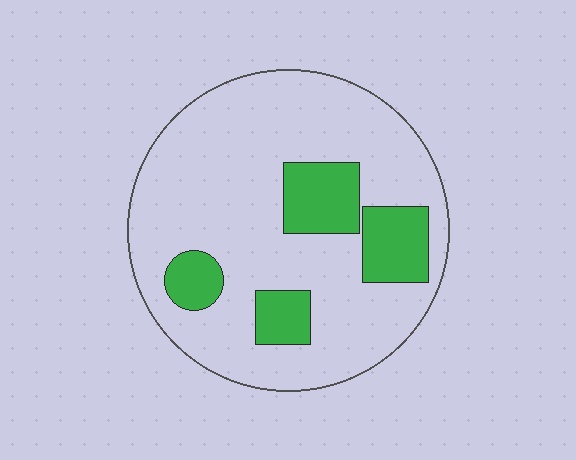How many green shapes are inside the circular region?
4.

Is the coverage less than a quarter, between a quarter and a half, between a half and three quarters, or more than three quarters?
Less than a quarter.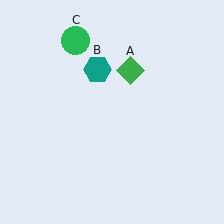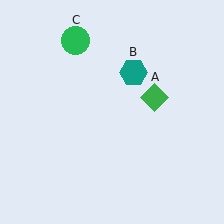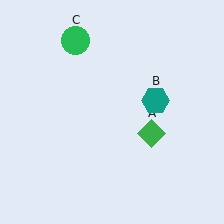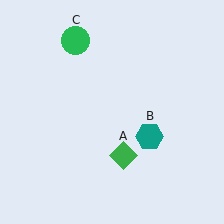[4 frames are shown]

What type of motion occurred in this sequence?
The green diamond (object A), teal hexagon (object B) rotated clockwise around the center of the scene.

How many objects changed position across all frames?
2 objects changed position: green diamond (object A), teal hexagon (object B).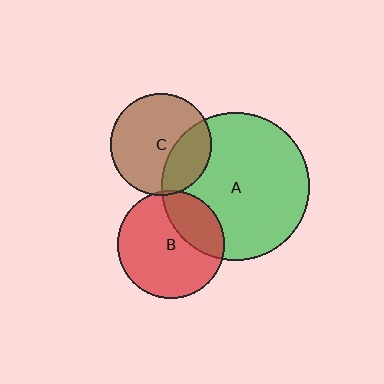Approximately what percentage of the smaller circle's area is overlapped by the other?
Approximately 30%.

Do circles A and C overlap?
Yes.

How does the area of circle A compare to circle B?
Approximately 1.9 times.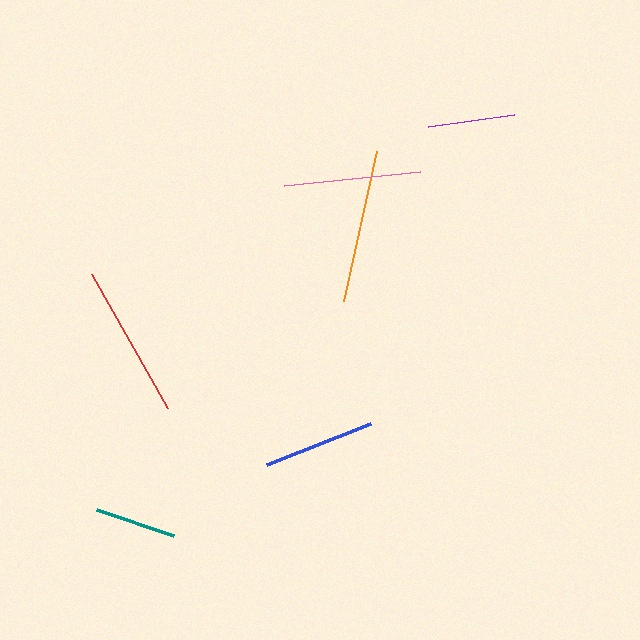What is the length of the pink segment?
The pink segment is approximately 137 pixels long.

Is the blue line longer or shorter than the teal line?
The blue line is longer than the teal line.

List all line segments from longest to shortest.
From longest to shortest: orange, red, pink, blue, purple, teal.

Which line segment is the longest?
The orange line is the longest at approximately 155 pixels.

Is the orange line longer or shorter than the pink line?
The orange line is longer than the pink line.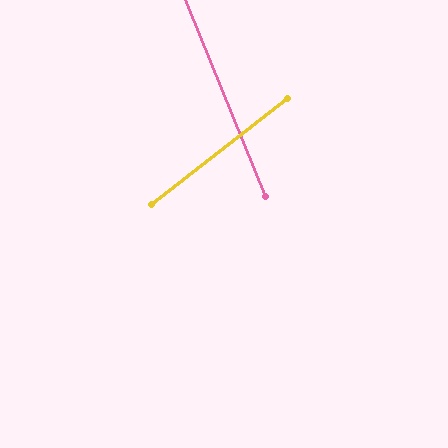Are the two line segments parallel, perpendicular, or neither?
Neither parallel nor perpendicular — they differ by about 74°.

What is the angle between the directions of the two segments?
Approximately 74 degrees.